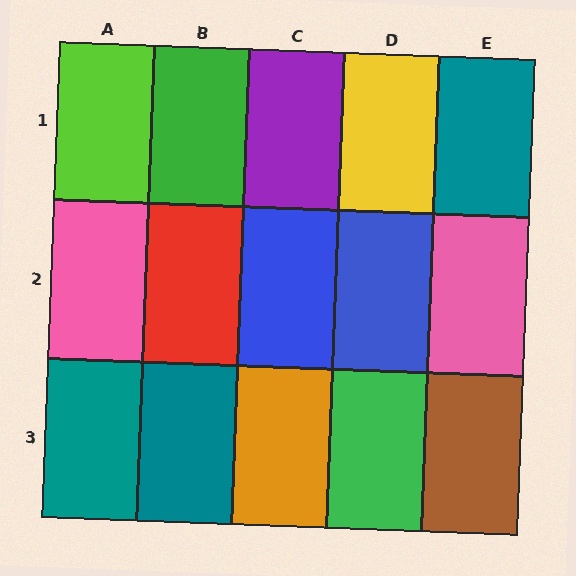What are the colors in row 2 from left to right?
Pink, red, blue, blue, pink.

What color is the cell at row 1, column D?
Yellow.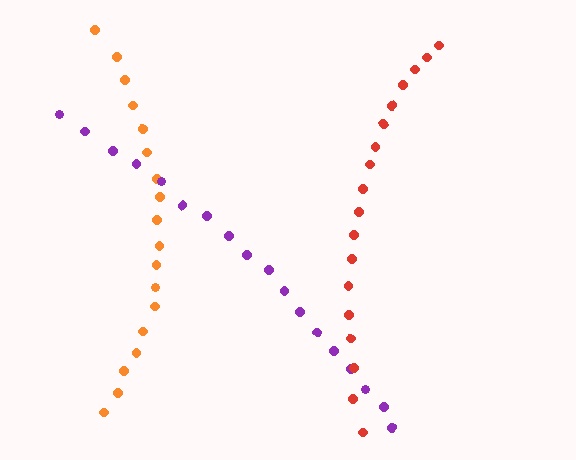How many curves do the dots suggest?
There are 3 distinct paths.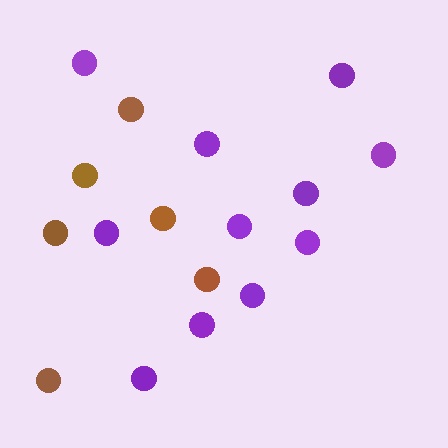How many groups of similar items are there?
There are 2 groups: one group of purple circles (11) and one group of brown circles (6).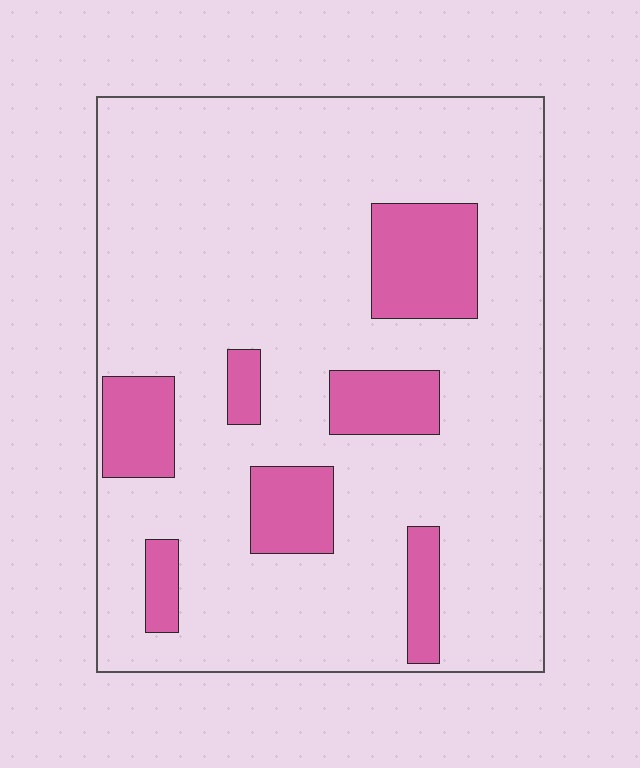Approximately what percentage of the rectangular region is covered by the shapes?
Approximately 15%.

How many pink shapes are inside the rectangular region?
7.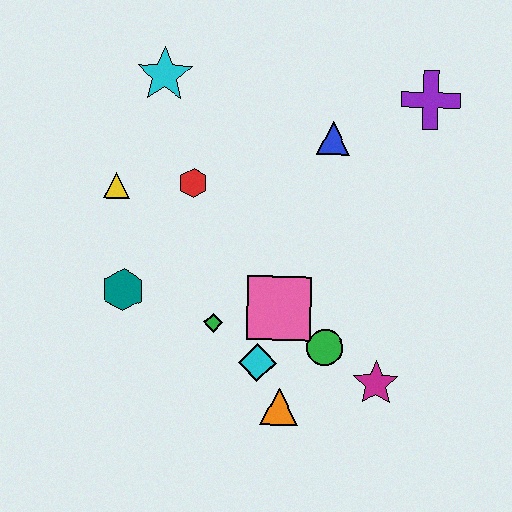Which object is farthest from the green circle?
The cyan star is farthest from the green circle.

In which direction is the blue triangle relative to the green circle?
The blue triangle is above the green circle.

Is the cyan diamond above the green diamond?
No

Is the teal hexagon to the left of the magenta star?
Yes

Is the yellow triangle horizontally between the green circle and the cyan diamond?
No